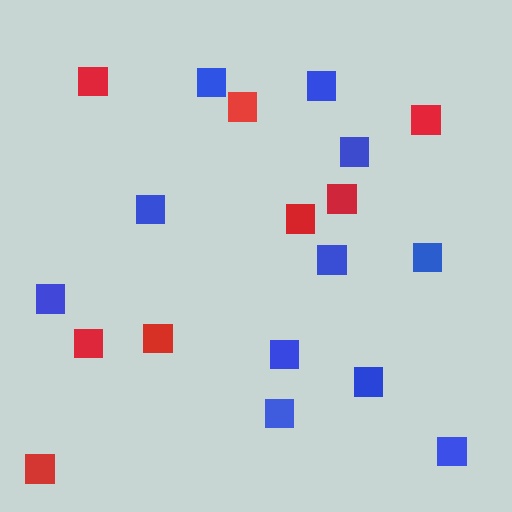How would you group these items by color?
There are 2 groups: one group of red squares (8) and one group of blue squares (11).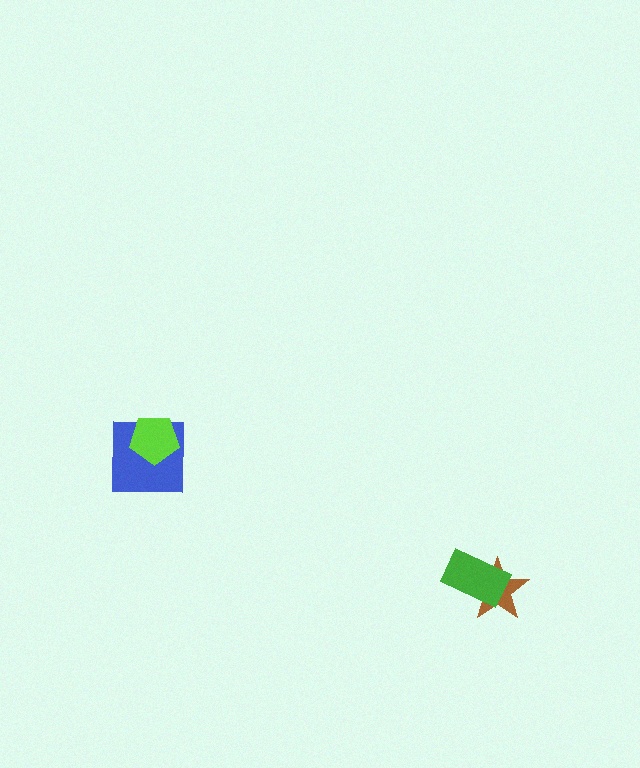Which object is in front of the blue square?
The lime pentagon is in front of the blue square.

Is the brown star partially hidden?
Yes, it is partially covered by another shape.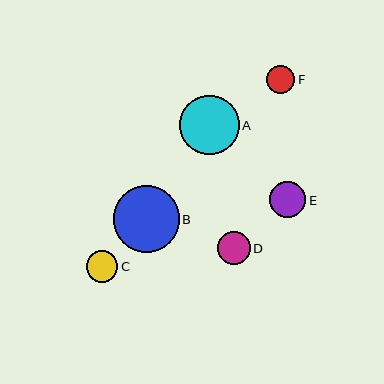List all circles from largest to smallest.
From largest to smallest: B, A, E, D, C, F.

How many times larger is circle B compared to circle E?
Circle B is approximately 1.9 times the size of circle E.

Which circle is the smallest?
Circle F is the smallest with a size of approximately 28 pixels.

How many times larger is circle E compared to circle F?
Circle E is approximately 1.3 times the size of circle F.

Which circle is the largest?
Circle B is the largest with a size of approximately 66 pixels.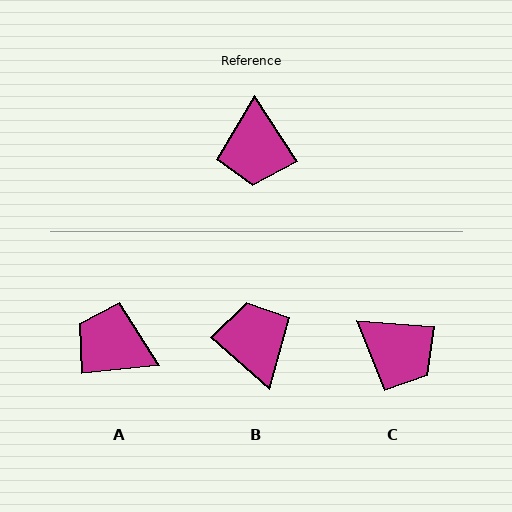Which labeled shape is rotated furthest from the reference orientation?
B, about 164 degrees away.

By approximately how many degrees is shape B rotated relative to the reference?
Approximately 164 degrees clockwise.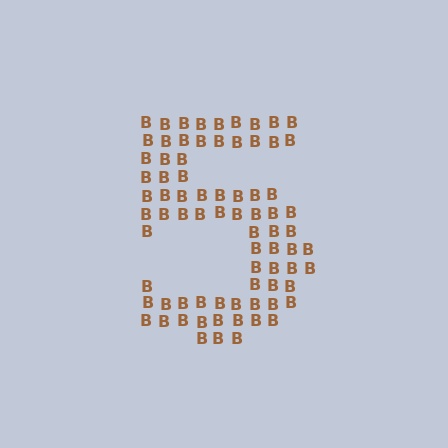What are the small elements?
The small elements are letter B's.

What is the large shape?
The large shape is the digit 5.